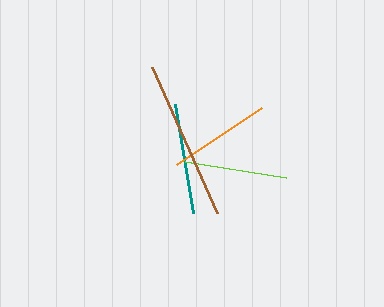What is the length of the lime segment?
The lime segment is approximately 102 pixels long.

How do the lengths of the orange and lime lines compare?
The orange and lime lines are approximately the same length.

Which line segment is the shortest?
The lime line is the shortest at approximately 102 pixels.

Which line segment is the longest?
The brown line is the longest at approximately 160 pixels.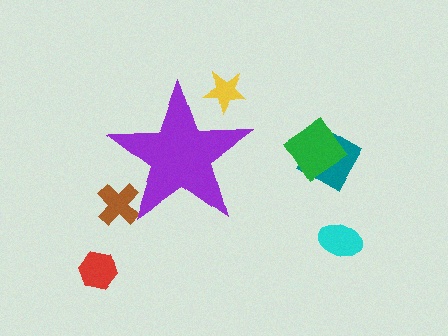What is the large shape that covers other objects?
A purple star.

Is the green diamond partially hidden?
No, the green diamond is fully visible.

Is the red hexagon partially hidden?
No, the red hexagon is fully visible.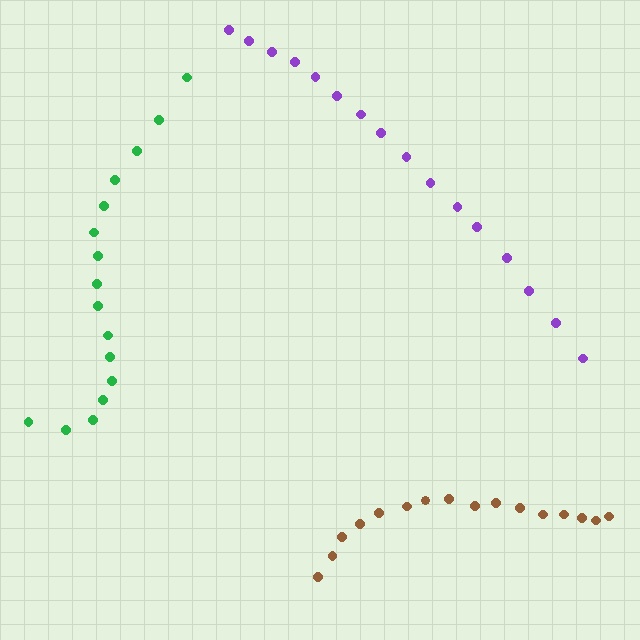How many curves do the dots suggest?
There are 3 distinct paths.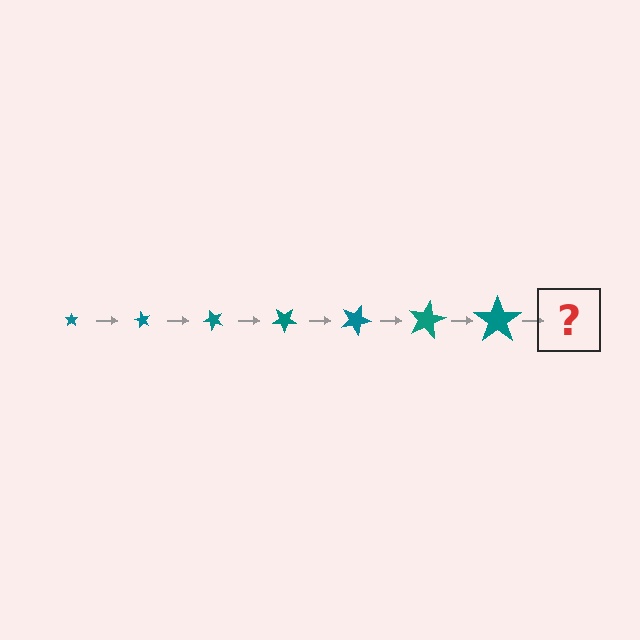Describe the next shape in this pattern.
It should be a star, larger than the previous one and rotated 420 degrees from the start.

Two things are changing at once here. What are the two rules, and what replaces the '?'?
The two rules are that the star grows larger each step and it rotates 60 degrees each step. The '?' should be a star, larger than the previous one and rotated 420 degrees from the start.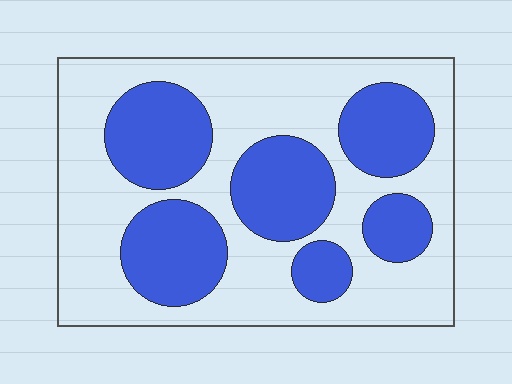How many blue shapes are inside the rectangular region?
6.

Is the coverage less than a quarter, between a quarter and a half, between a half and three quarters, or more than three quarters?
Between a quarter and a half.